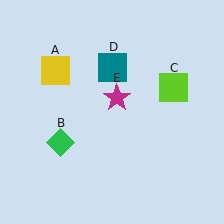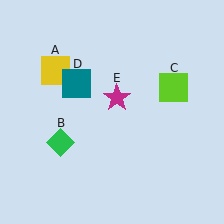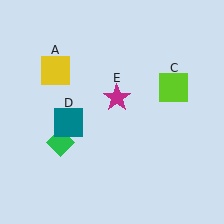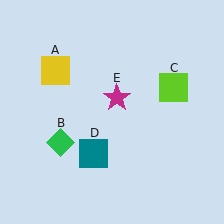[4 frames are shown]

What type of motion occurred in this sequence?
The teal square (object D) rotated counterclockwise around the center of the scene.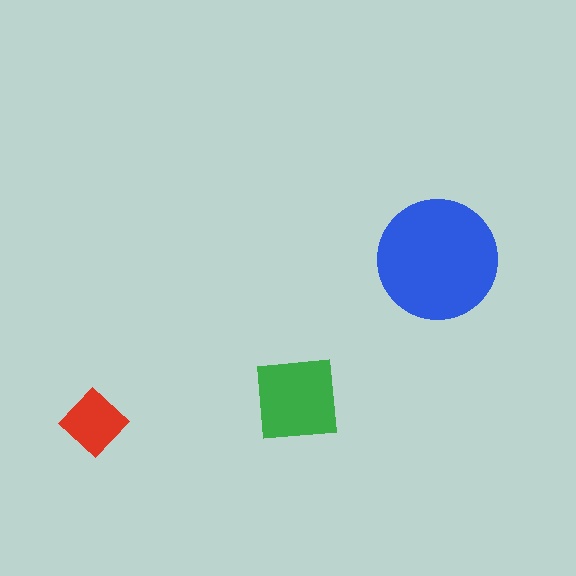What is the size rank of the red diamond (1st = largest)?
3rd.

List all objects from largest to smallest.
The blue circle, the green square, the red diamond.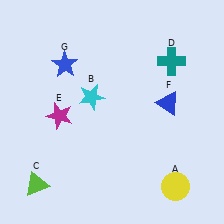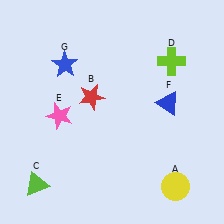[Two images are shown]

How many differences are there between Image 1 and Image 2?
There are 3 differences between the two images.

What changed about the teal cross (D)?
In Image 1, D is teal. In Image 2, it changed to lime.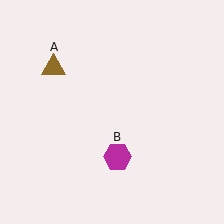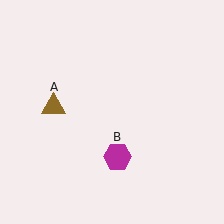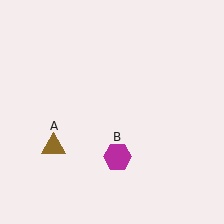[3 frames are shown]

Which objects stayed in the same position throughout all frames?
Magenta hexagon (object B) remained stationary.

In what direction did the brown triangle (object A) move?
The brown triangle (object A) moved down.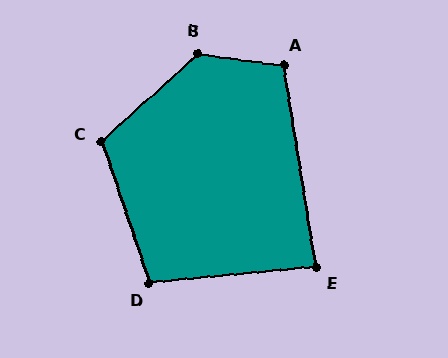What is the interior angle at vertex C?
Approximately 114 degrees (obtuse).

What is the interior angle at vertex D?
Approximately 103 degrees (obtuse).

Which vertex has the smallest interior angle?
E, at approximately 86 degrees.